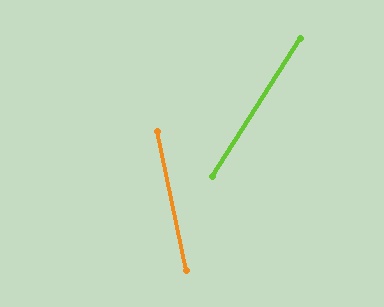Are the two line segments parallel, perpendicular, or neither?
Neither parallel nor perpendicular — they differ by about 44°.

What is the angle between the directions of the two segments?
Approximately 44 degrees.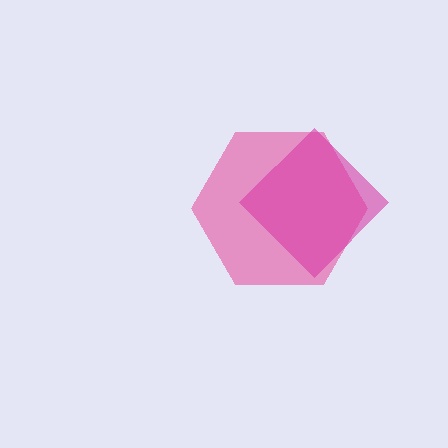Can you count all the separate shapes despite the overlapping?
Yes, there are 2 separate shapes.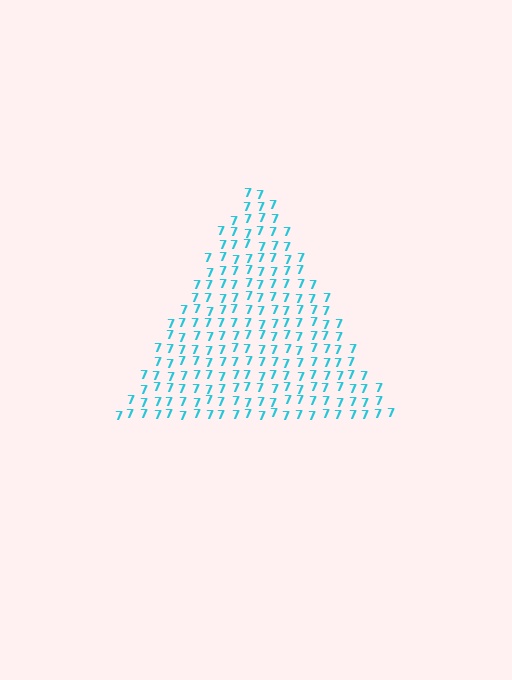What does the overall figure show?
The overall figure shows a triangle.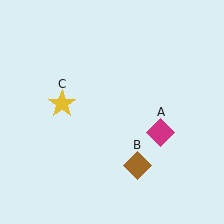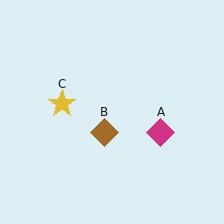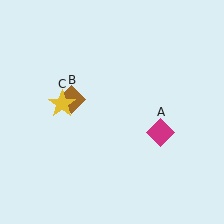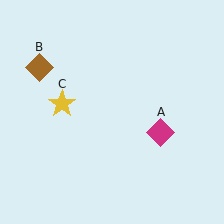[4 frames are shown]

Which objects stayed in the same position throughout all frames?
Magenta diamond (object A) and yellow star (object C) remained stationary.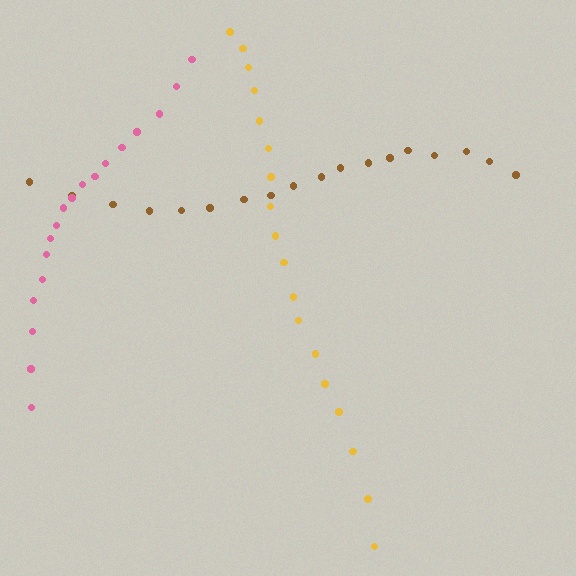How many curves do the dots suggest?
There are 3 distinct paths.